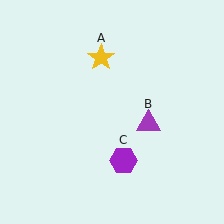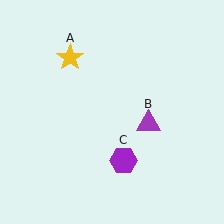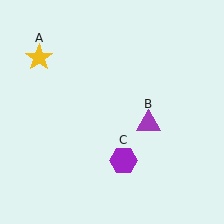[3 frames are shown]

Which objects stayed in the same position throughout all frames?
Purple triangle (object B) and purple hexagon (object C) remained stationary.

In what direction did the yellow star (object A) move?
The yellow star (object A) moved left.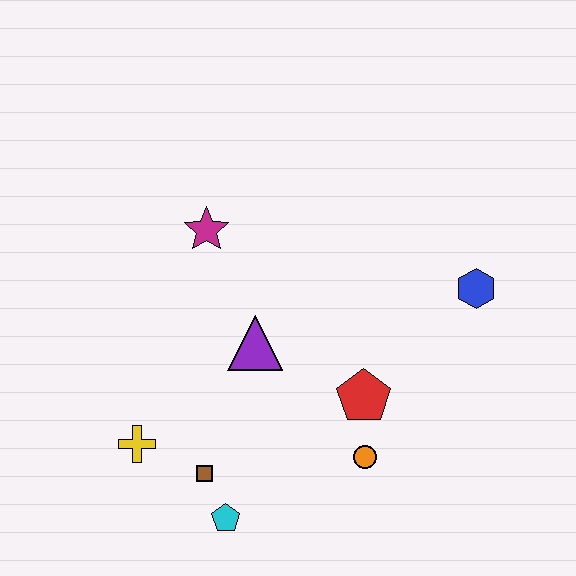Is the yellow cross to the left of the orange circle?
Yes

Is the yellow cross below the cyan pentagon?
No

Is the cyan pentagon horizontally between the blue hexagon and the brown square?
Yes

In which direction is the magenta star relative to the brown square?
The magenta star is above the brown square.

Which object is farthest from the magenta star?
The cyan pentagon is farthest from the magenta star.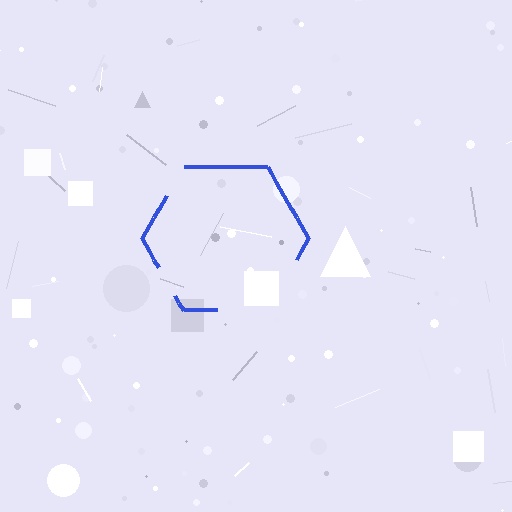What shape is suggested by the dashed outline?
The dashed outline suggests a hexagon.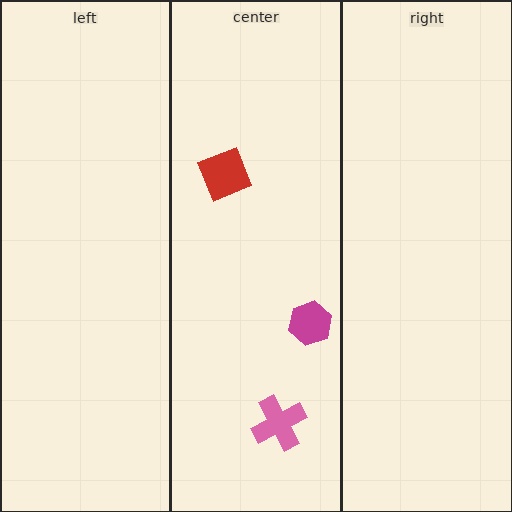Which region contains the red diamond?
The center region.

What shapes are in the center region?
The magenta hexagon, the pink cross, the red diamond.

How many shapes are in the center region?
3.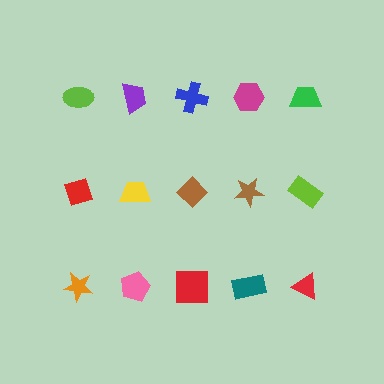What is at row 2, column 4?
A brown star.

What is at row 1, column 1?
A lime ellipse.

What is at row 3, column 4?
A teal rectangle.